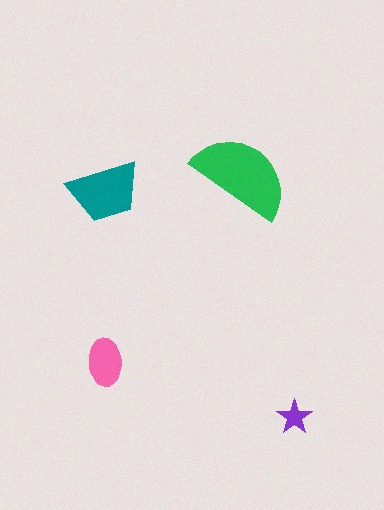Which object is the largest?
The green semicircle.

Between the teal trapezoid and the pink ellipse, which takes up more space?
The teal trapezoid.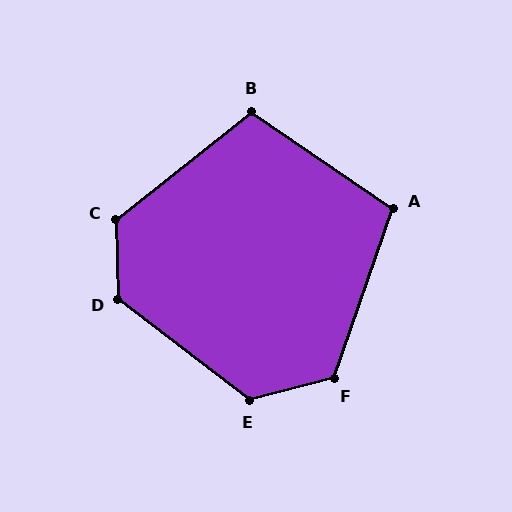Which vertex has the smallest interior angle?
A, at approximately 105 degrees.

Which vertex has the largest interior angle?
D, at approximately 129 degrees.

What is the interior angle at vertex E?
Approximately 127 degrees (obtuse).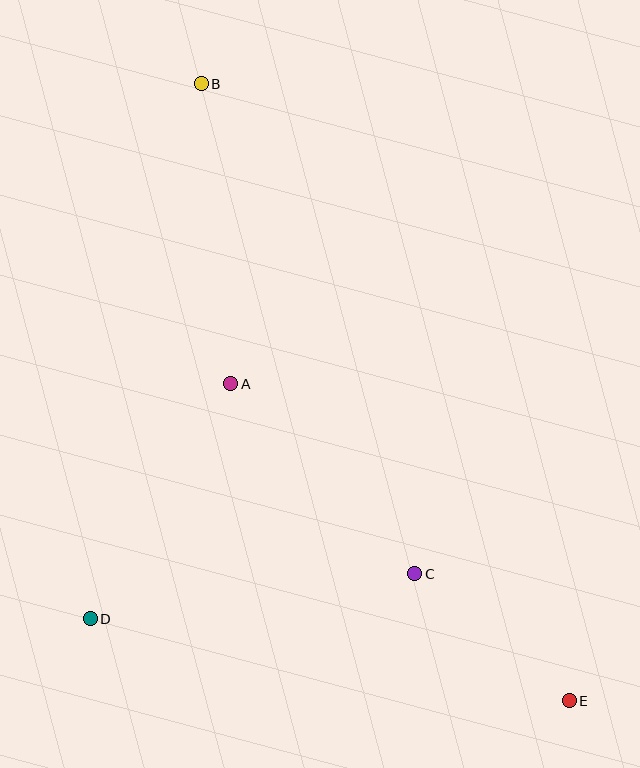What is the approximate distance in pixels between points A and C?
The distance between A and C is approximately 264 pixels.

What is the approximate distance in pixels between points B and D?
The distance between B and D is approximately 546 pixels.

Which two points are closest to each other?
Points C and E are closest to each other.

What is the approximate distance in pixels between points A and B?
The distance between A and B is approximately 301 pixels.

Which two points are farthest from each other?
Points B and E are farthest from each other.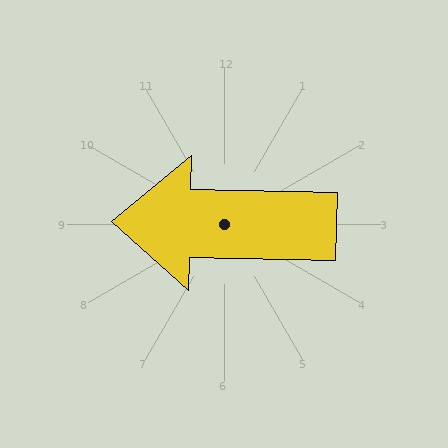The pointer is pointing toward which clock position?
Roughly 9 o'clock.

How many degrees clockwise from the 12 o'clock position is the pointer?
Approximately 271 degrees.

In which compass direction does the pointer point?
West.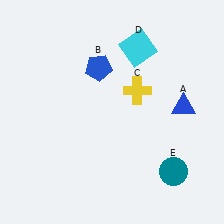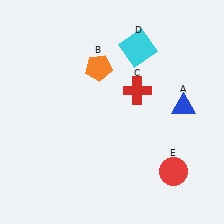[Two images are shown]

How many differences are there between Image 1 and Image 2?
There are 3 differences between the two images.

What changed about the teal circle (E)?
In Image 1, E is teal. In Image 2, it changed to red.